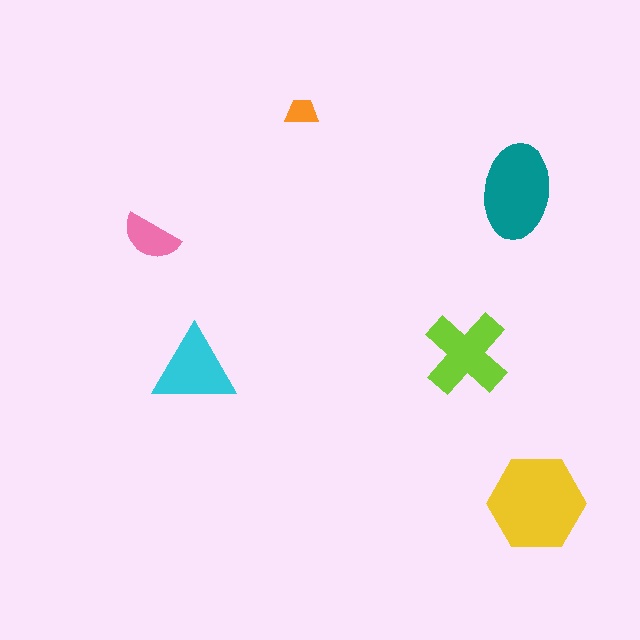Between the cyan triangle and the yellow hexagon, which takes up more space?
The yellow hexagon.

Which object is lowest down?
The yellow hexagon is bottommost.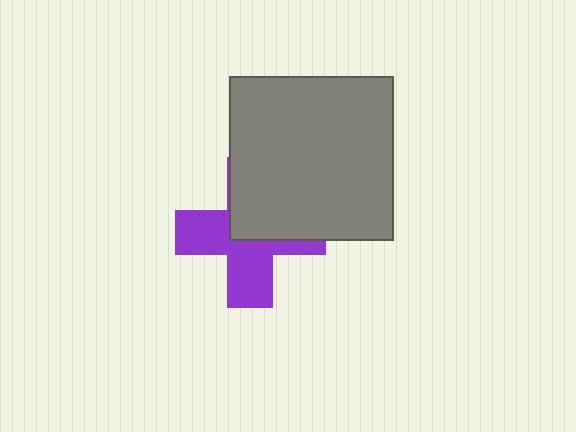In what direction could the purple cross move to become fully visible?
The purple cross could move toward the lower-left. That would shift it out from behind the gray square entirely.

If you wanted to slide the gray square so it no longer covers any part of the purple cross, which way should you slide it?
Slide it toward the upper-right — that is the most direct way to separate the two shapes.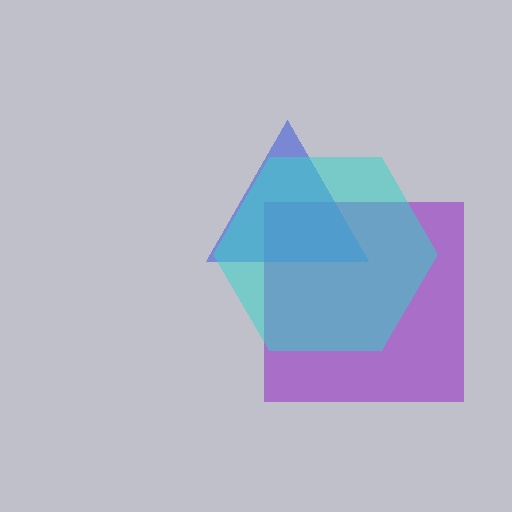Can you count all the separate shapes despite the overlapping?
Yes, there are 3 separate shapes.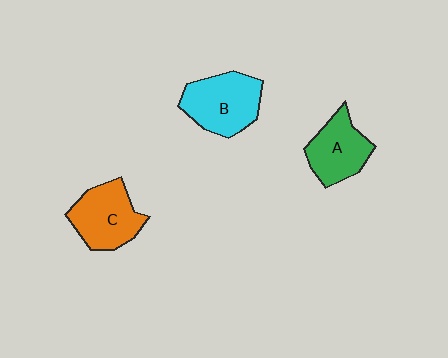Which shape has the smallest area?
Shape A (green).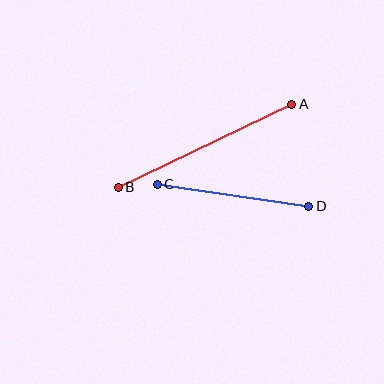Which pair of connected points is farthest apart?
Points A and B are farthest apart.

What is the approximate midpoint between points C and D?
The midpoint is at approximately (233, 195) pixels.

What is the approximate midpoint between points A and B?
The midpoint is at approximately (205, 146) pixels.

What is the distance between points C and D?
The distance is approximately 153 pixels.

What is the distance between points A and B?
The distance is approximately 192 pixels.